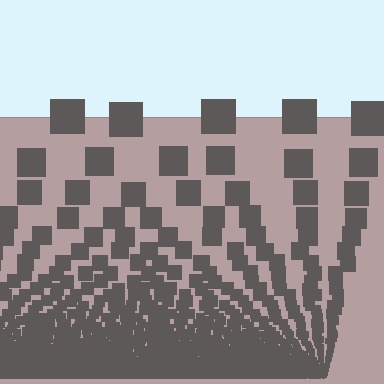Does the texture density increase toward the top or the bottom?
Density increases toward the bottom.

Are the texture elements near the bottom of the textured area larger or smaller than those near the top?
Smaller. The gradient is inverted — elements near the bottom are smaller and denser.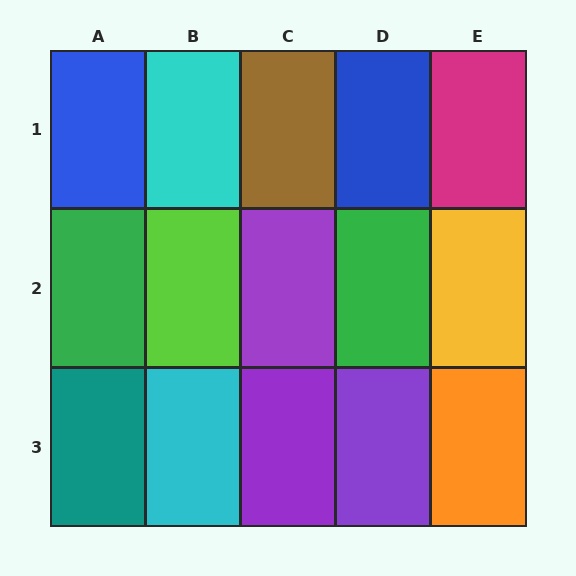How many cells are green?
2 cells are green.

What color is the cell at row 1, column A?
Blue.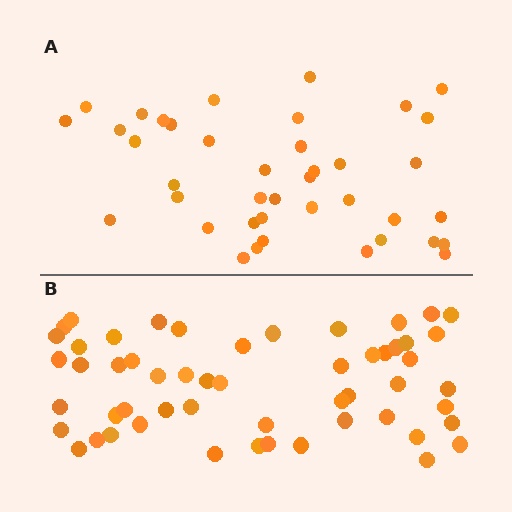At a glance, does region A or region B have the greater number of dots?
Region B (the bottom region) has more dots.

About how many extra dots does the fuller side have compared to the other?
Region B has approximately 15 more dots than region A.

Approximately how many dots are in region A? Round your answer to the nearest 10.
About 40 dots.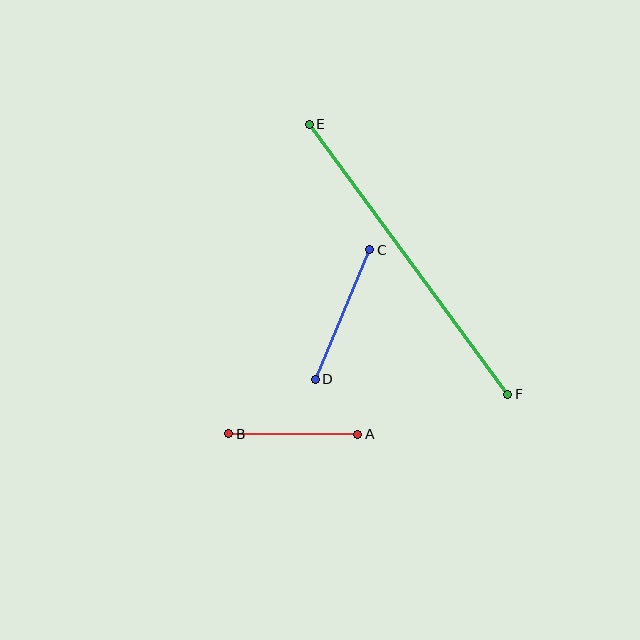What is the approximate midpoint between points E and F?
The midpoint is at approximately (408, 259) pixels.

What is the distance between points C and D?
The distance is approximately 141 pixels.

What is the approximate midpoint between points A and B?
The midpoint is at approximately (293, 434) pixels.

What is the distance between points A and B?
The distance is approximately 129 pixels.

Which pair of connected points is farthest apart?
Points E and F are farthest apart.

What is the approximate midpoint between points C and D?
The midpoint is at approximately (343, 314) pixels.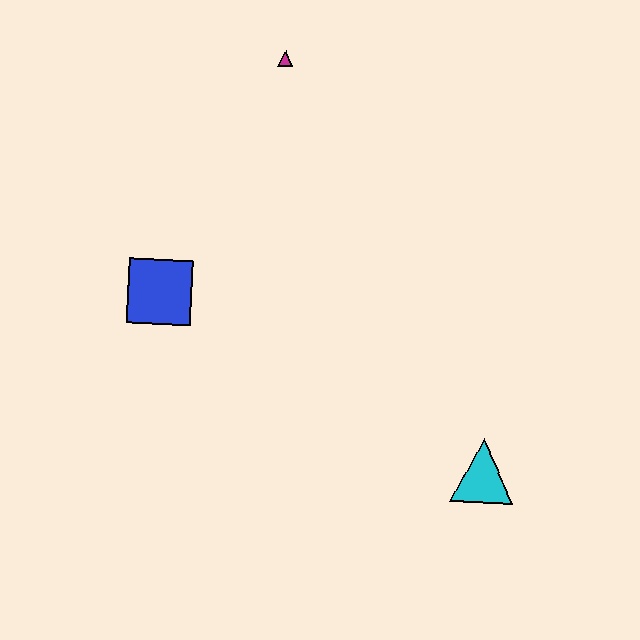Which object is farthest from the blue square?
The cyan triangle is farthest from the blue square.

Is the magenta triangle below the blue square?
No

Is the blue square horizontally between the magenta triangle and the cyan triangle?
No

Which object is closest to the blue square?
The magenta triangle is closest to the blue square.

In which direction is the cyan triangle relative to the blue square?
The cyan triangle is to the right of the blue square.